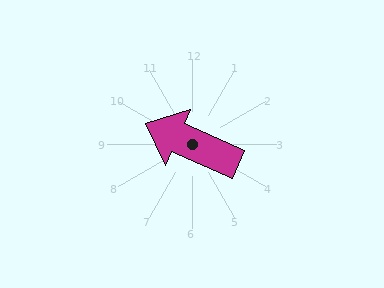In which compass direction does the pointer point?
Northwest.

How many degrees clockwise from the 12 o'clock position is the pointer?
Approximately 294 degrees.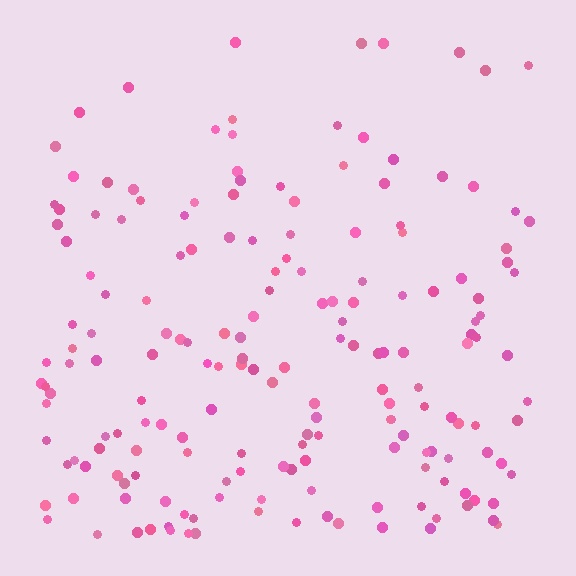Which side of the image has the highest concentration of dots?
The bottom.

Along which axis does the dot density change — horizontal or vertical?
Vertical.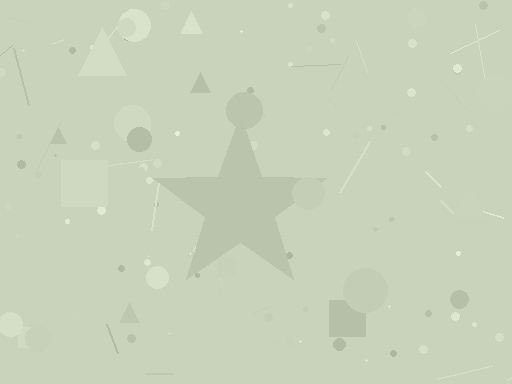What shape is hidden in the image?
A star is hidden in the image.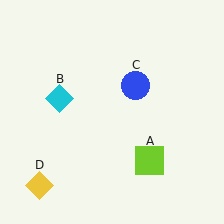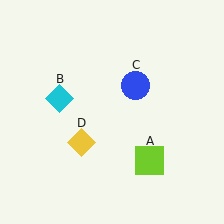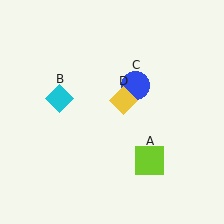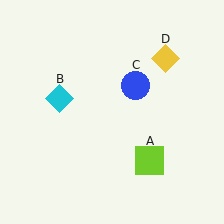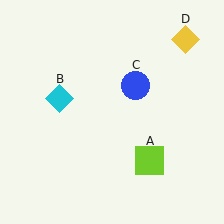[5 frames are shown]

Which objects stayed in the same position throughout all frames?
Lime square (object A) and cyan diamond (object B) and blue circle (object C) remained stationary.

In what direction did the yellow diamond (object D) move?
The yellow diamond (object D) moved up and to the right.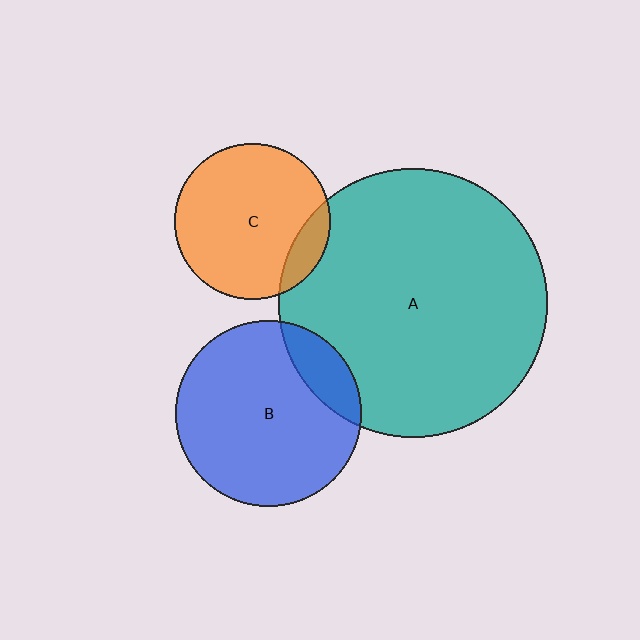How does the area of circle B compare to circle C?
Approximately 1.4 times.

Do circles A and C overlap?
Yes.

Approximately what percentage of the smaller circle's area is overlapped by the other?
Approximately 10%.